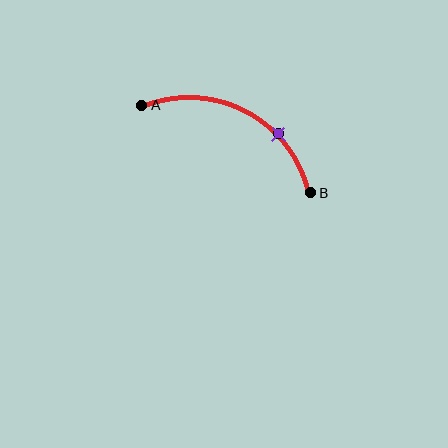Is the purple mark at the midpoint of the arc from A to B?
No. The purple mark lies on the arc but is closer to endpoint B. The arc midpoint would be at the point on the curve equidistant along the arc from both A and B.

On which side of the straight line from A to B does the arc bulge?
The arc bulges above the straight line connecting A and B.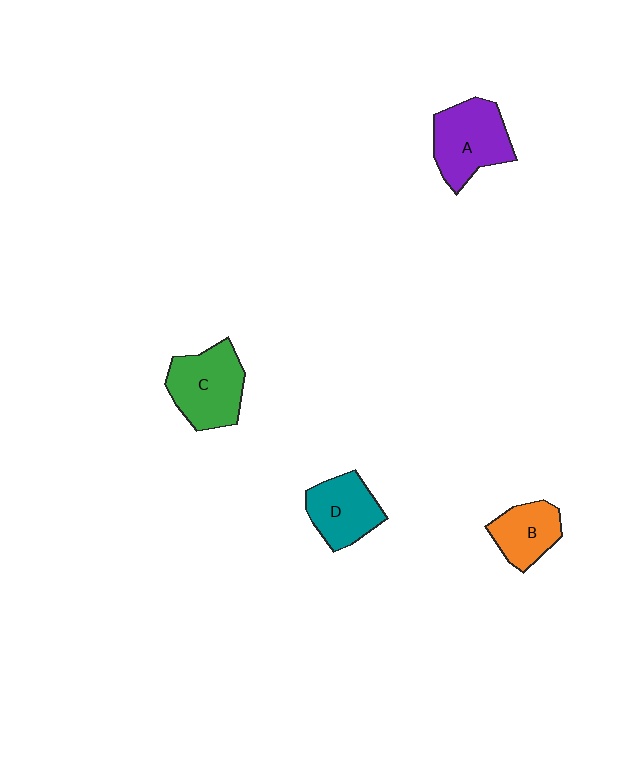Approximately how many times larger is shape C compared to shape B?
Approximately 1.5 times.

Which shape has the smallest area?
Shape B (orange).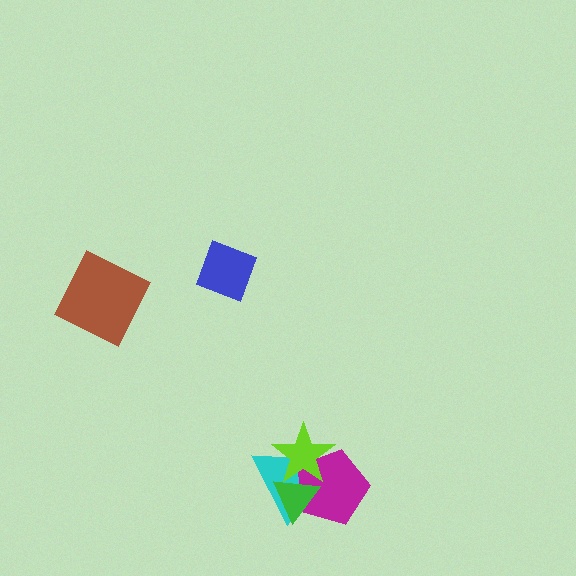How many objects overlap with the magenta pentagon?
3 objects overlap with the magenta pentagon.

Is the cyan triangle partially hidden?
Yes, it is partially covered by another shape.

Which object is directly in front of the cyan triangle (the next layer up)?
The magenta pentagon is directly in front of the cyan triangle.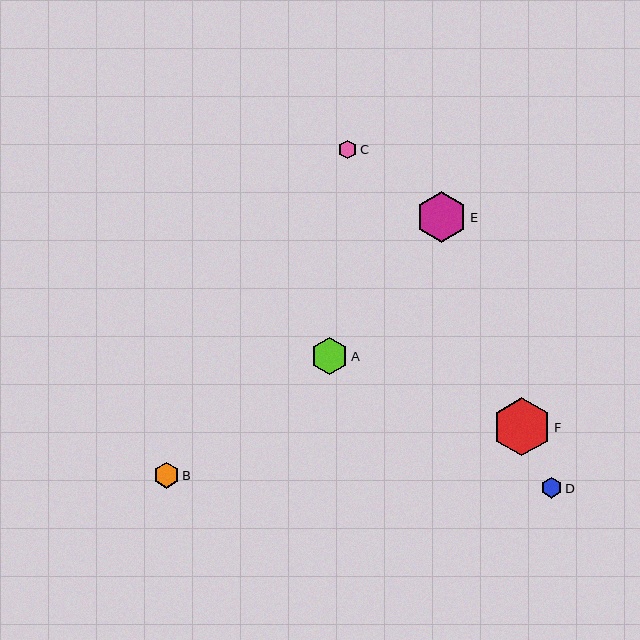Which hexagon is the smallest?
Hexagon C is the smallest with a size of approximately 19 pixels.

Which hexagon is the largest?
Hexagon F is the largest with a size of approximately 58 pixels.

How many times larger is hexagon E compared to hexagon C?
Hexagon E is approximately 2.7 times the size of hexagon C.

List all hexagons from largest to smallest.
From largest to smallest: F, E, A, B, D, C.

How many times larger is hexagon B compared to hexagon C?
Hexagon B is approximately 1.4 times the size of hexagon C.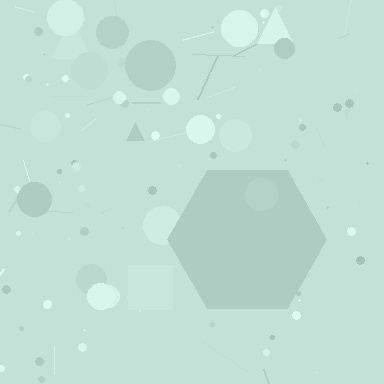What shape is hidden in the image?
A hexagon is hidden in the image.